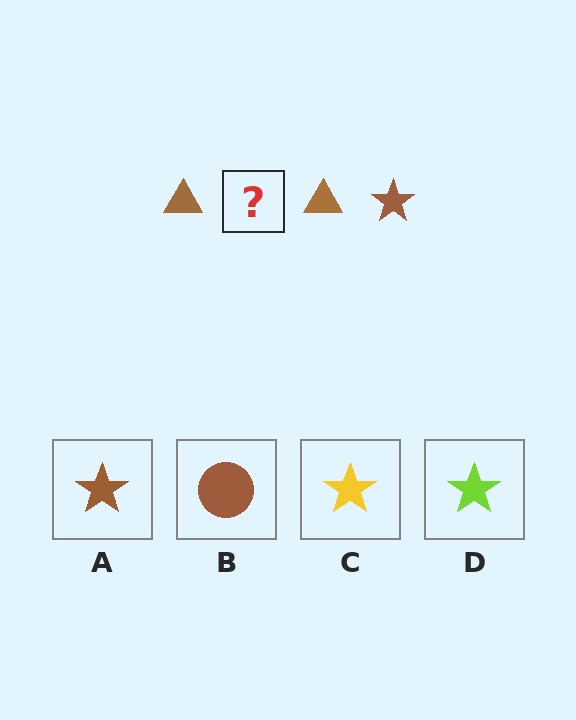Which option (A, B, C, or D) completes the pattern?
A.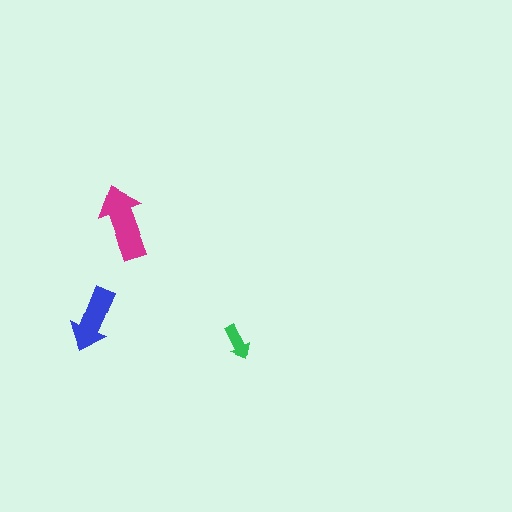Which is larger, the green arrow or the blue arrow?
The blue one.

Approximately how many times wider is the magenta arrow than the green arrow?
About 2 times wider.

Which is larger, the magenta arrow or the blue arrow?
The magenta one.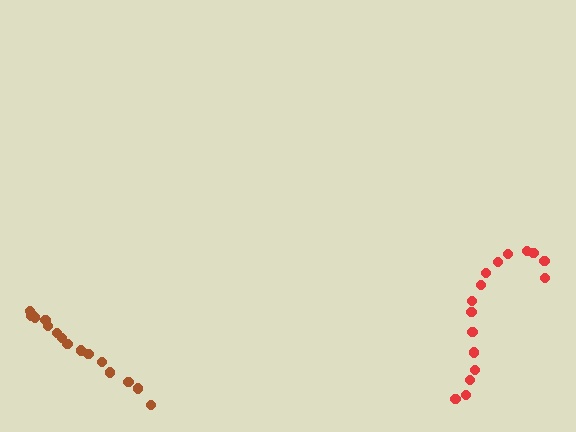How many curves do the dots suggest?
There are 2 distinct paths.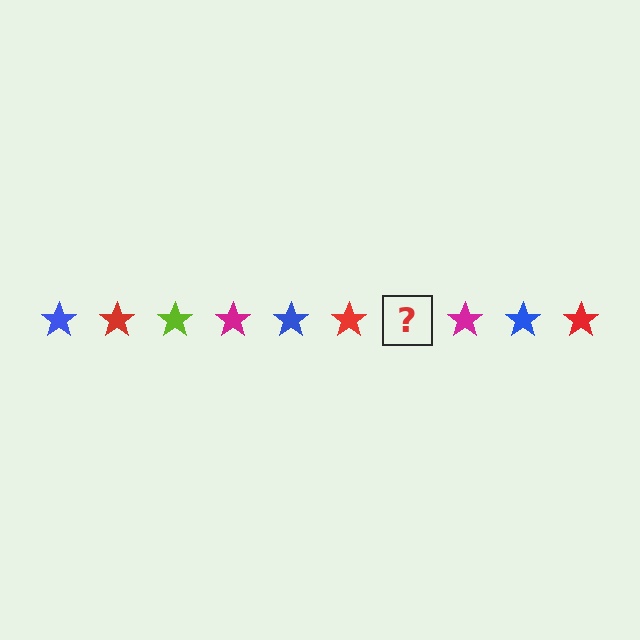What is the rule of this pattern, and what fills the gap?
The rule is that the pattern cycles through blue, red, lime, magenta stars. The gap should be filled with a lime star.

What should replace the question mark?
The question mark should be replaced with a lime star.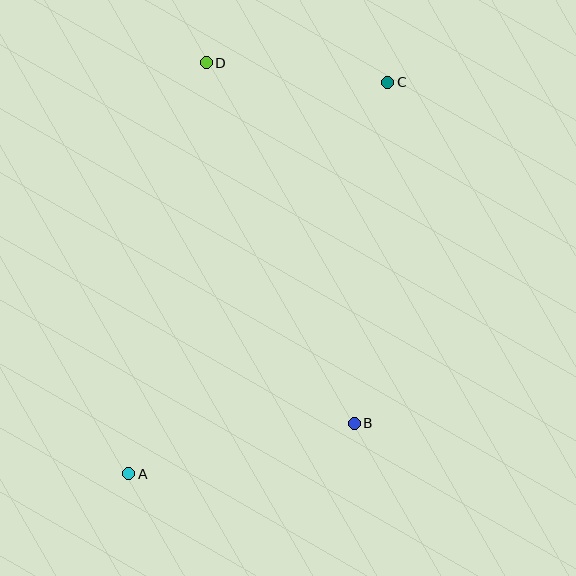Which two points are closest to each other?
Points C and D are closest to each other.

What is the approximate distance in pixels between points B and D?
The distance between B and D is approximately 390 pixels.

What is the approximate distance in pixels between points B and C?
The distance between B and C is approximately 342 pixels.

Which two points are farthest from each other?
Points A and C are farthest from each other.